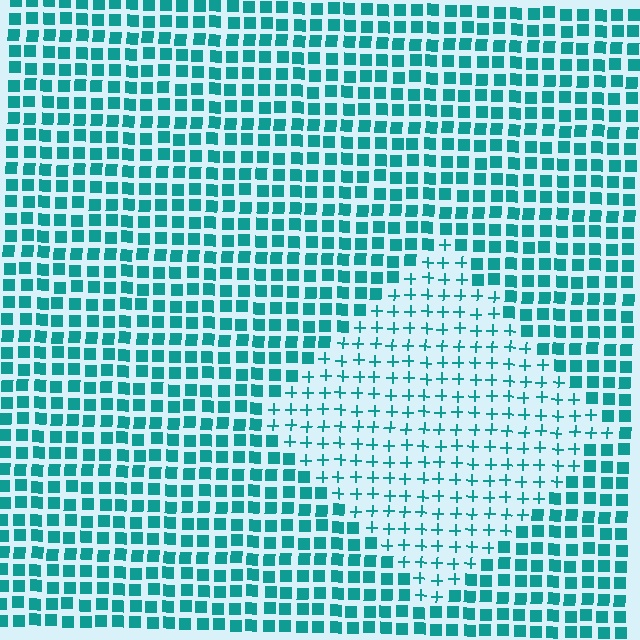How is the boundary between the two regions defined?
The boundary is defined by a change in element shape: plus signs inside vs. squares outside. All elements share the same color and spacing.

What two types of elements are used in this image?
The image uses plus signs inside the diamond region and squares outside it.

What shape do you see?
I see a diamond.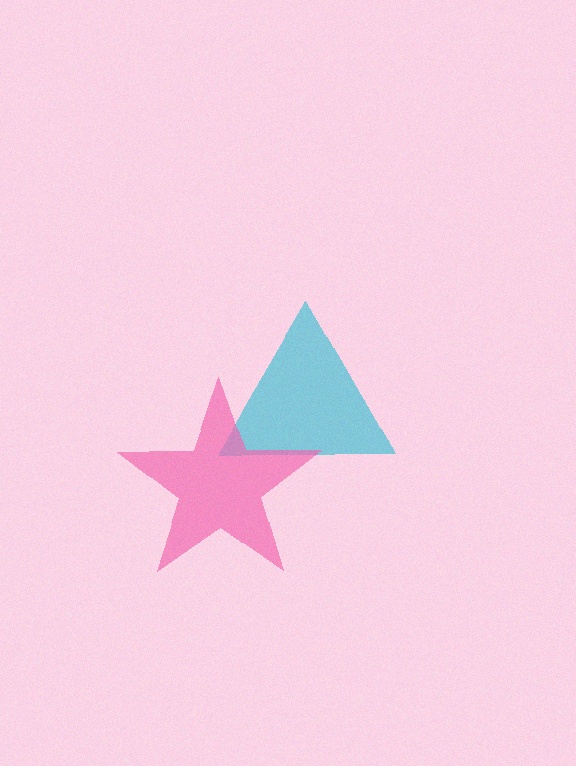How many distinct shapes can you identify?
There are 2 distinct shapes: a cyan triangle, a pink star.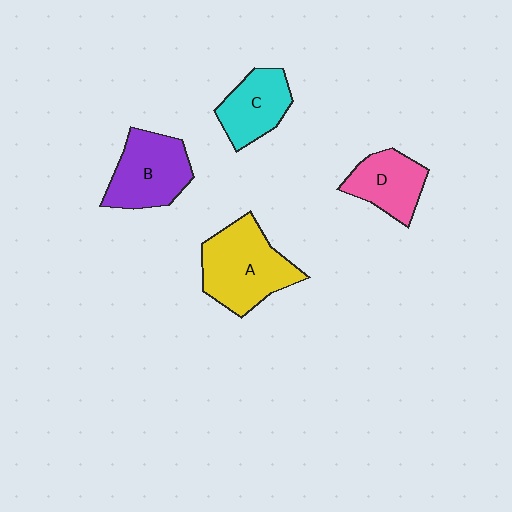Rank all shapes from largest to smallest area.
From largest to smallest: A (yellow), B (purple), C (cyan), D (pink).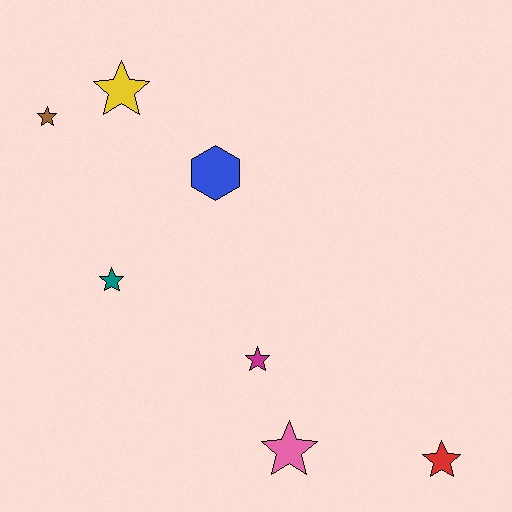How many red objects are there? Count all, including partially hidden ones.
There is 1 red object.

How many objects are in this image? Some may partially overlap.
There are 7 objects.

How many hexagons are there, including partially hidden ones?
There is 1 hexagon.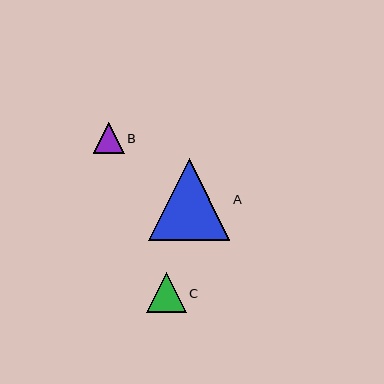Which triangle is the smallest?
Triangle B is the smallest with a size of approximately 31 pixels.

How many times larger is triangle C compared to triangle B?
Triangle C is approximately 1.3 times the size of triangle B.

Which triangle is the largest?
Triangle A is the largest with a size of approximately 82 pixels.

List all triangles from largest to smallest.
From largest to smallest: A, C, B.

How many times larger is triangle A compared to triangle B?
Triangle A is approximately 2.6 times the size of triangle B.